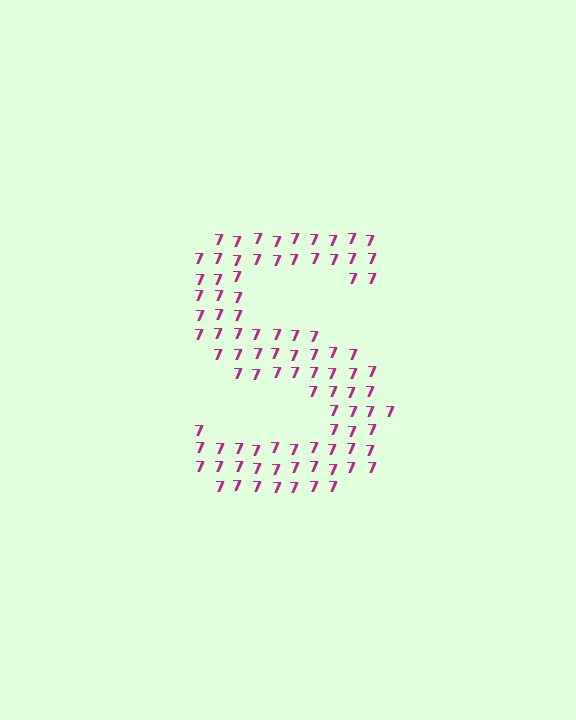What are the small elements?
The small elements are digit 7's.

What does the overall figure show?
The overall figure shows the letter S.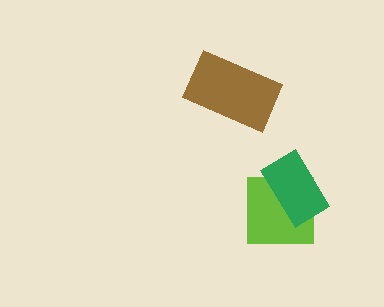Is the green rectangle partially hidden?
No, no other shape covers it.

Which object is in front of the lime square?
The green rectangle is in front of the lime square.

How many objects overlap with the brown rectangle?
0 objects overlap with the brown rectangle.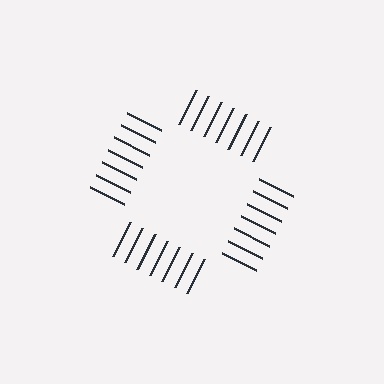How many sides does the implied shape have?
4 sides — the line-ends trace a square.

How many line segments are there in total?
28 — 7 along each of the 4 edges.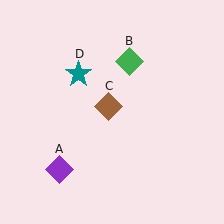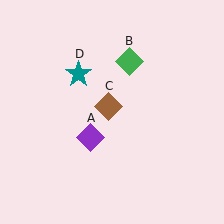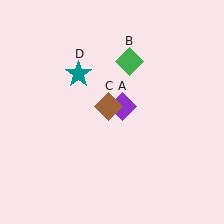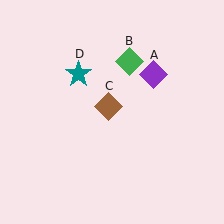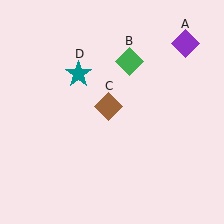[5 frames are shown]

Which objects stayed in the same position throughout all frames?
Green diamond (object B) and brown diamond (object C) and teal star (object D) remained stationary.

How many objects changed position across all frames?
1 object changed position: purple diamond (object A).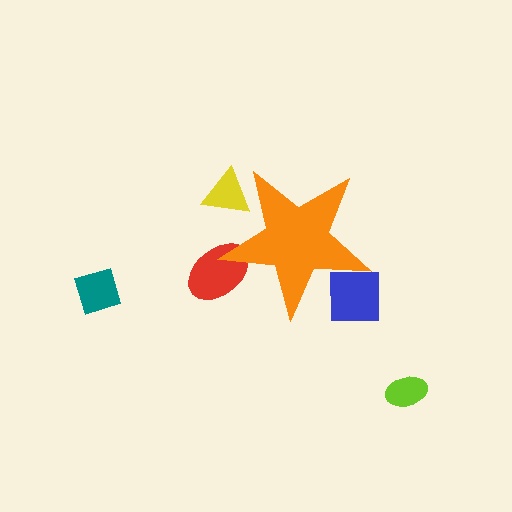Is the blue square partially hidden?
Yes, the blue square is partially hidden behind the orange star.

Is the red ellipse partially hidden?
Yes, the red ellipse is partially hidden behind the orange star.